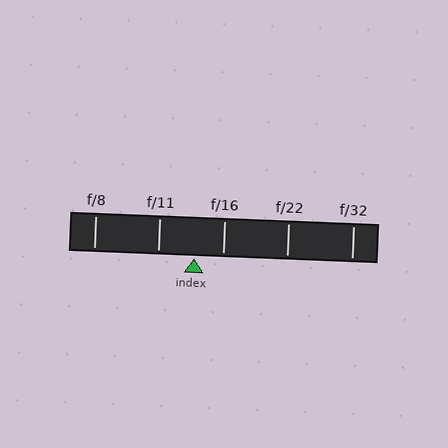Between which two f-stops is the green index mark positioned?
The index mark is between f/11 and f/16.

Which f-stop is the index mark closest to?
The index mark is closest to f/16.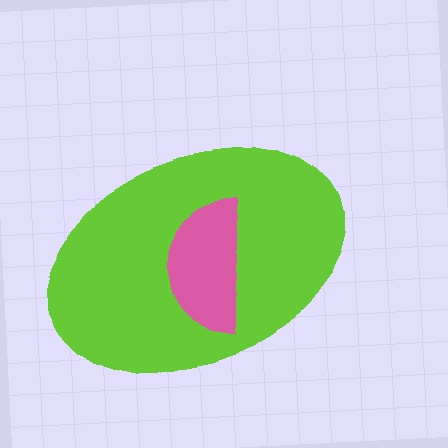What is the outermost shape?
The lime ellipse.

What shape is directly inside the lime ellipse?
The pink semicircle.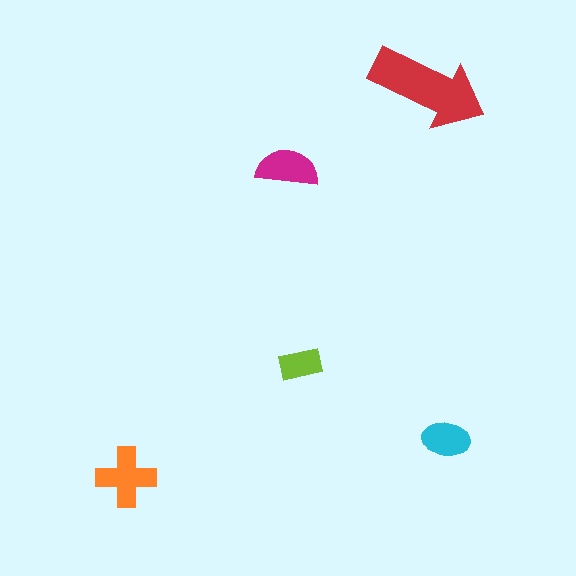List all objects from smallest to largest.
The lime rectangle, the cyan ellipse, the magenta semicircle, the orange cross, the red arrow.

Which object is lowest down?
The orange cross is bottommost.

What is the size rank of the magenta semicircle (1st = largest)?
3rd.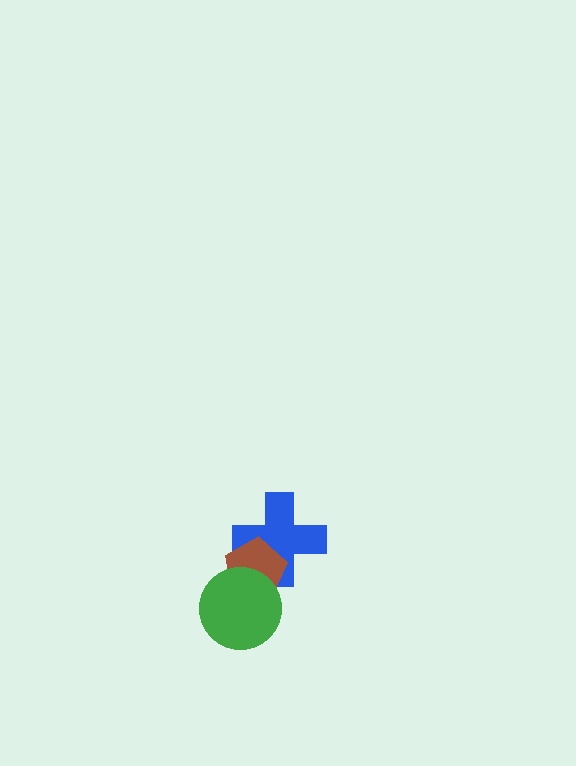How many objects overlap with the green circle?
2 objects overlap with the green circle.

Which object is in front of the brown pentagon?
The green circle is in front of the brown pentagon.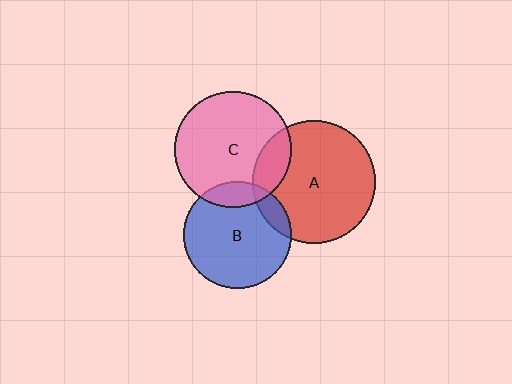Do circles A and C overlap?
Yes.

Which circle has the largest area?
Circle A (red).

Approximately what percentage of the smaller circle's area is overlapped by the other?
Approximately 15%.